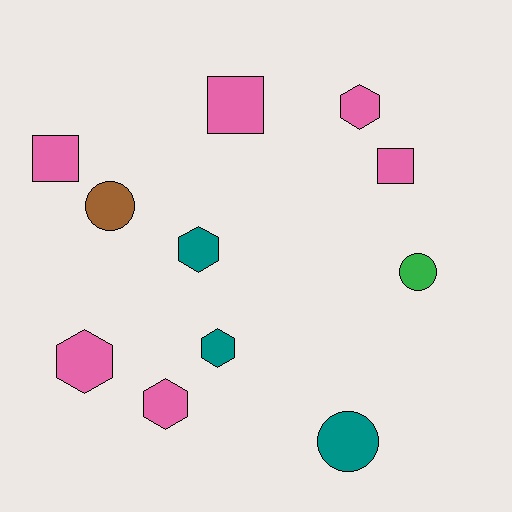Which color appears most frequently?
Pink, with 6 objects.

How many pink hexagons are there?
There are 3 pink hexagons.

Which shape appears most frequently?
Hexagon, with 5 objects.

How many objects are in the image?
There are 11 objects.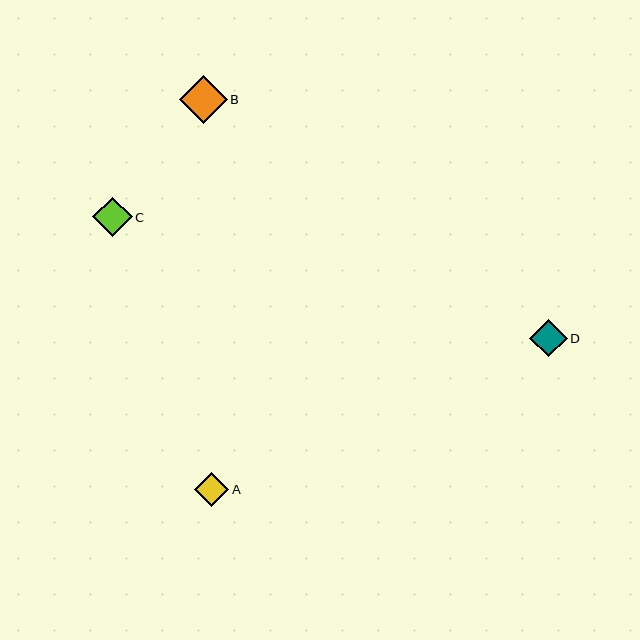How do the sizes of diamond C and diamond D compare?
Diamond C and diamond D are approximately the same size.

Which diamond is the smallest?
Diamond A is the smallest with a size of approximately 34 pixels.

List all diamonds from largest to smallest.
From largest to smallest: B, C, D, A.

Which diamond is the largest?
Diamond B is the largest with a size of approximately 48 pixels.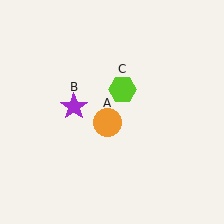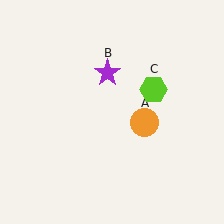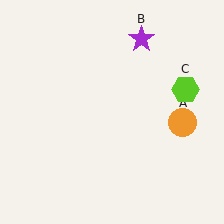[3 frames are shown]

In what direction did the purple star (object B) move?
The purple star (object B) moved up and to the right.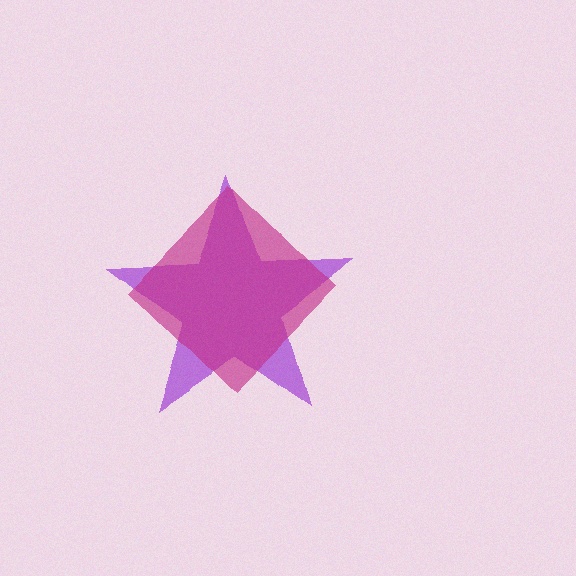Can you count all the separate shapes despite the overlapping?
Yes, there are 2 separate shapes.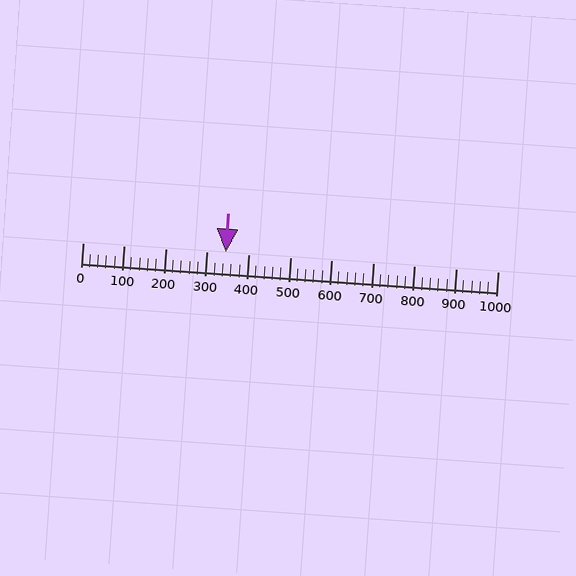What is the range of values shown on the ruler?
The ruler shows values from 0 to 1000.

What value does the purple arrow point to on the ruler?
The purple arrow points to approximately 346.